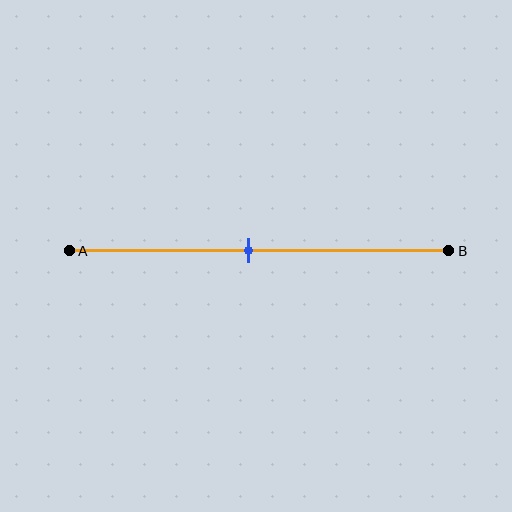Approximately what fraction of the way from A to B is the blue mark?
The blue mark is approximately 45% of the way from A to B.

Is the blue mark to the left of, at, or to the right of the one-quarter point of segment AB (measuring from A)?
The blue mark is to the right of the one-quarter point of segment AB.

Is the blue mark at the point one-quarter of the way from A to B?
No, the mark is at about 45% from A, not at the 25% one-quarter point.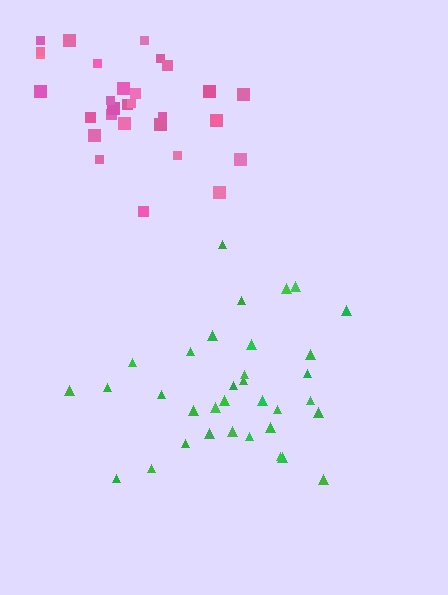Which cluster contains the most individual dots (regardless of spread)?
Green (34).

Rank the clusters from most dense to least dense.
green, pink.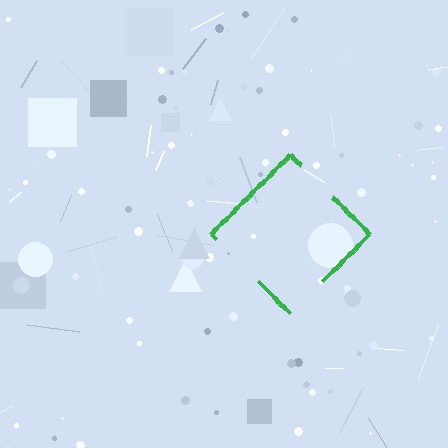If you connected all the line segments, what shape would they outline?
They would outline a diamond.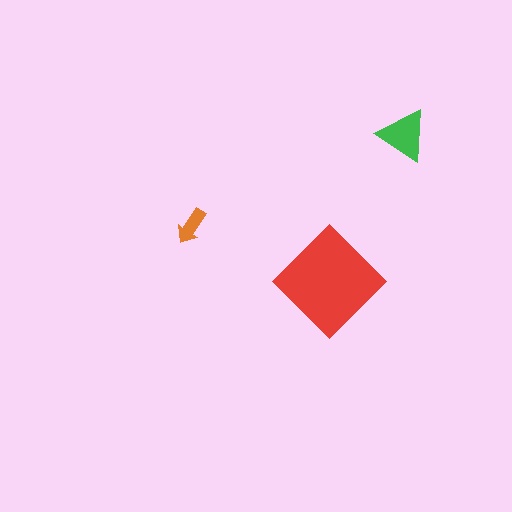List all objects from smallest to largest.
The orange arrow, the green triangle, the red diamond.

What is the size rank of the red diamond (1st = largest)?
1st.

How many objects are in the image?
There are 3 objects in the image.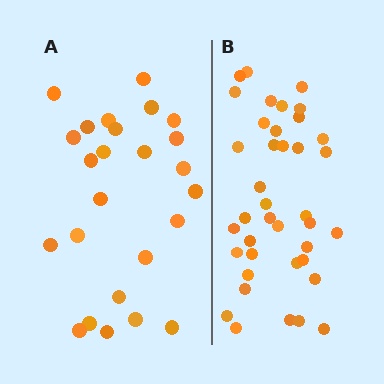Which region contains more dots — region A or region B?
Region B (the right region) has more dots.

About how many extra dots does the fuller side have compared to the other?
Region B has approximately 15 more dots than region A.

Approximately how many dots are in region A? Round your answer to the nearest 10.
About 20 dots. (The exact count is 25, which rounds to 20.)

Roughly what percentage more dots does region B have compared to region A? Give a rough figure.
About 55% more.